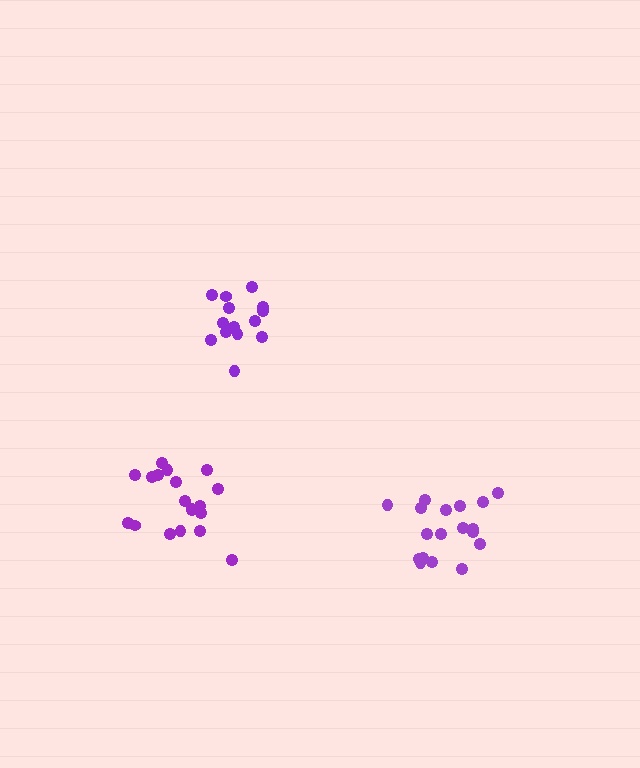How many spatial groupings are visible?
There are 3 spatial groupings.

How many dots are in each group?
Group 1: 18 dots, Group 2: 14 dots, Group 3: 19 dots (51 total).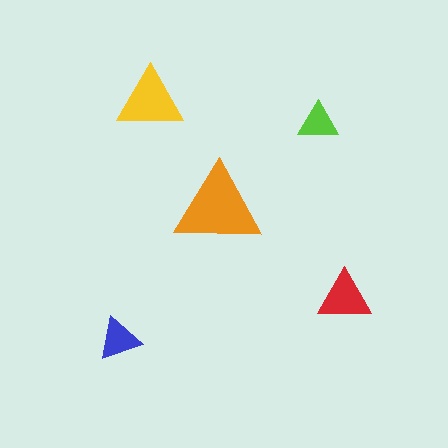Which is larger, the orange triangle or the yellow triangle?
The orange one.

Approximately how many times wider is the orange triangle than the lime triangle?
About 2 times wider.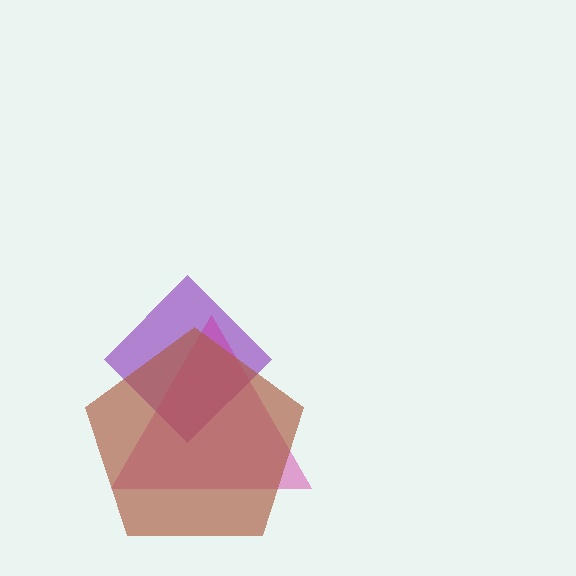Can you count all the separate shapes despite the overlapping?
Yes, there are 3 separate shapes.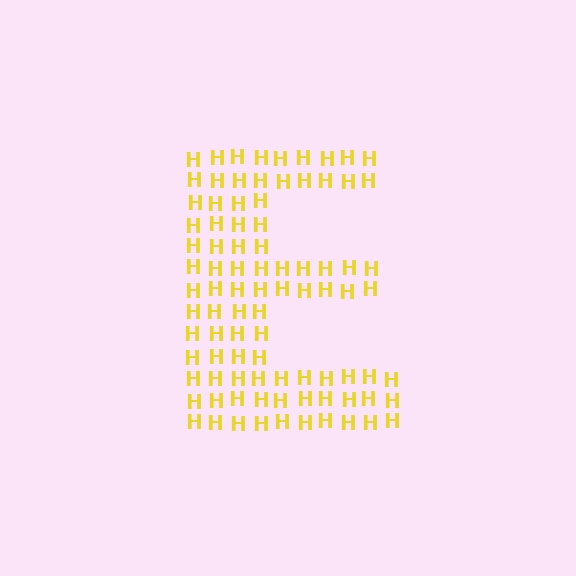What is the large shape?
The large shape is the letter E.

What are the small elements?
The small elements are letter H's.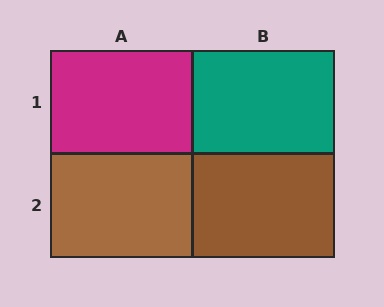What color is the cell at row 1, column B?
Teal.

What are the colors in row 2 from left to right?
Brown, brown.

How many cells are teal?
1 cell is teal.